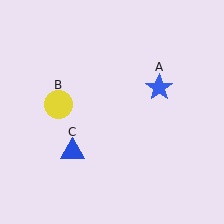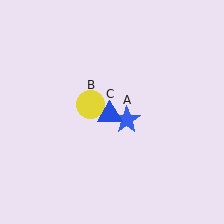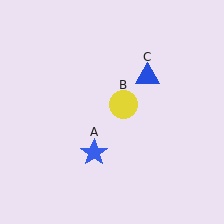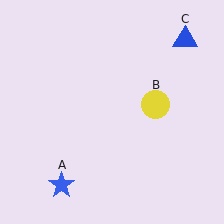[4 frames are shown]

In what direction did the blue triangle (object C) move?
The blue triangle (object C) moved up and to the right.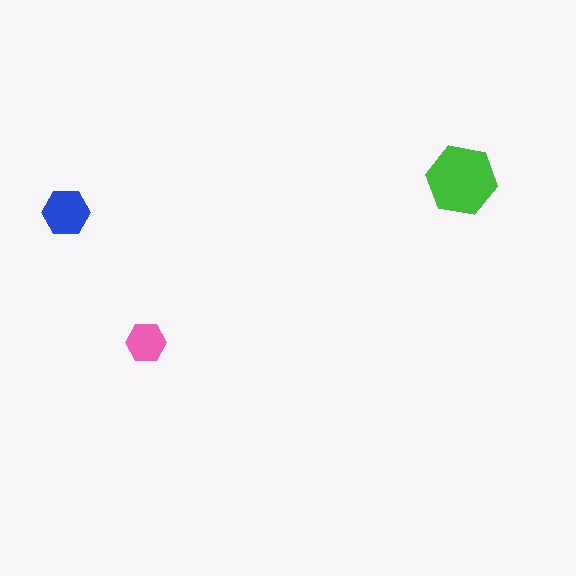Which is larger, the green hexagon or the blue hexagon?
The green one.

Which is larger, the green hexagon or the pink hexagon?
The green one.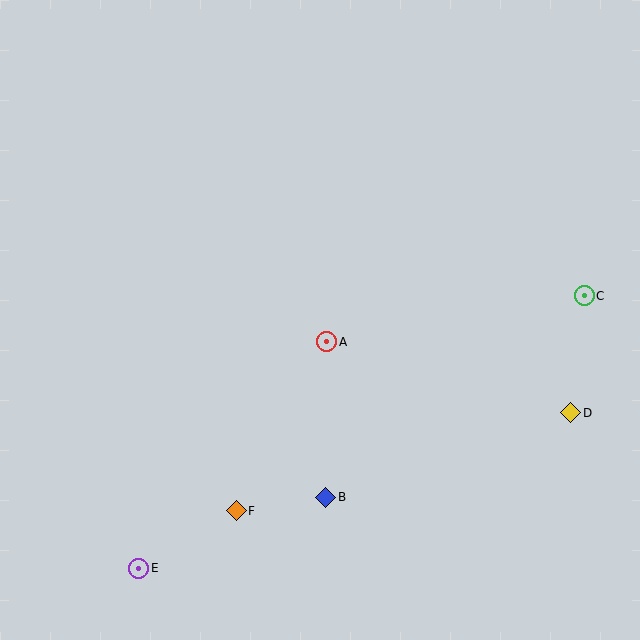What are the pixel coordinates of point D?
Point D is at (571, 413).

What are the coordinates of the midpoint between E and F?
The midpoint between E and F is at (187, 539).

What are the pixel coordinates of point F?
Point F is at (236, 511).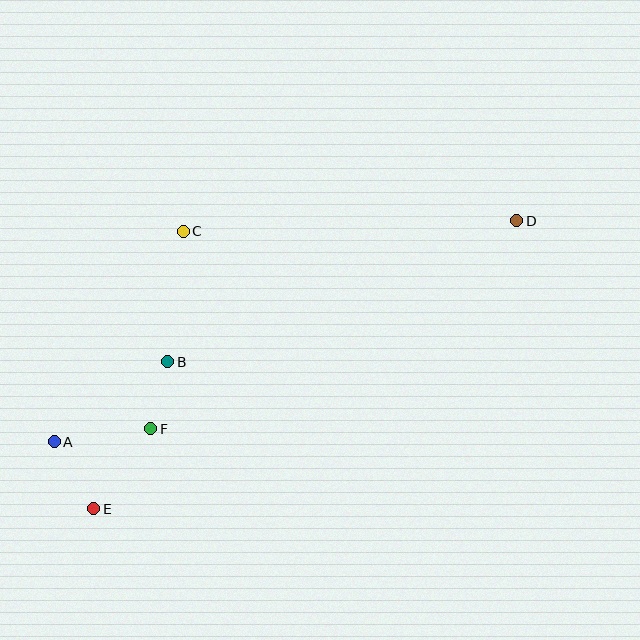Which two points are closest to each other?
Points B and F are closest to each other.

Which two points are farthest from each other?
Points A and D are farthest from each other.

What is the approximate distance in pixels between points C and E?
The distance between C and E is approximately 292 pixels.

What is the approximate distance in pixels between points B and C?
The distance between B and C is approximately 131 pixels.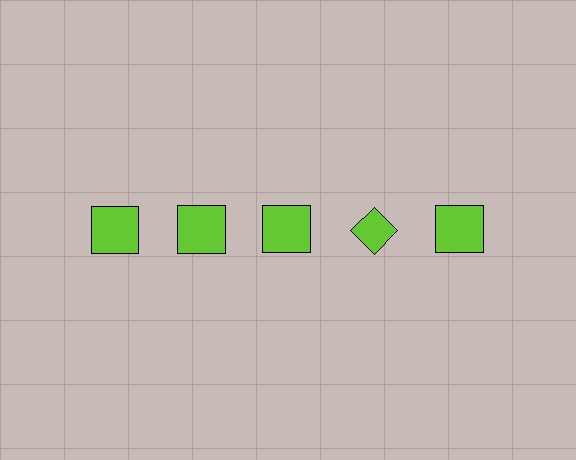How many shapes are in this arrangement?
There are 5 shapes arranged in a grid pattern.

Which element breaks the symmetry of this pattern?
The lime diamond in the top row, second from right column breaks the symmetry. All other shapes are lime squares.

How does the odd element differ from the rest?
It has a different shape: diamond instead of square.